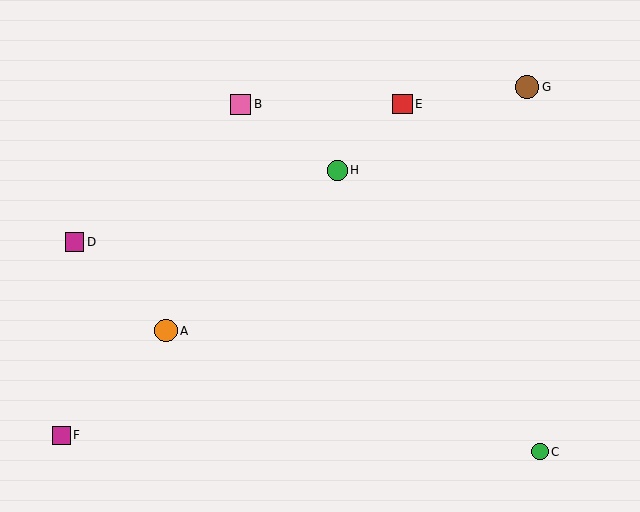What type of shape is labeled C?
Shape C is a green circle.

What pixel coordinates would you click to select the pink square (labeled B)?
Click at (241, 104) to select the pink square B.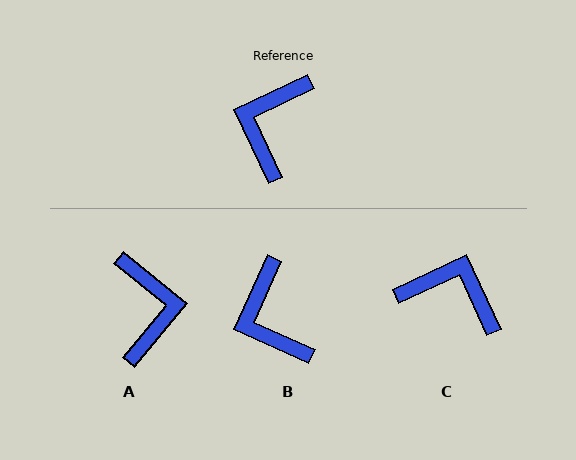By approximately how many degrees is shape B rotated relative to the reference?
Approximately 41 degrees counter-clockwise.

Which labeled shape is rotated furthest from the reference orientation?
A, about 155 degrees away.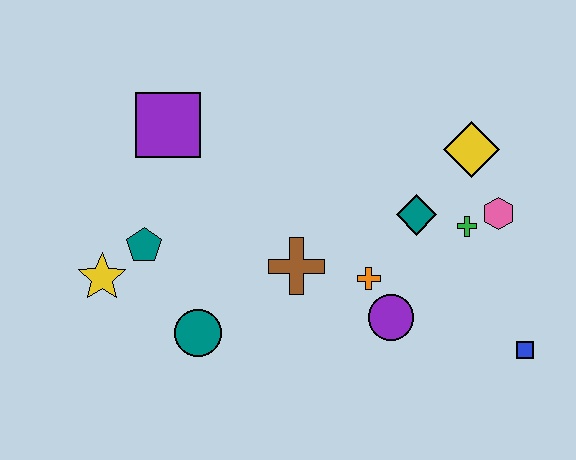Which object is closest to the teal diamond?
The green cross is closest to the teal diamond.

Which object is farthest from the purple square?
The blue square is farthest from the purple square.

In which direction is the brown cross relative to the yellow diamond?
The brown cross is to the left of the yellow diamond.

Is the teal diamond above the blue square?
Yes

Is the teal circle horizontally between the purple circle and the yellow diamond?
No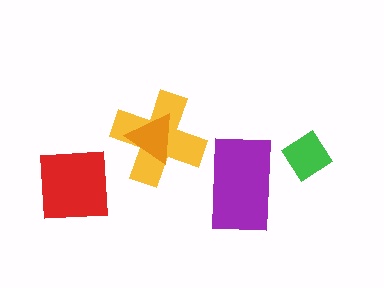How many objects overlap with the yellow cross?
1 object overlaps with the yellow cross.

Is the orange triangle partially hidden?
No, no other shape covers it.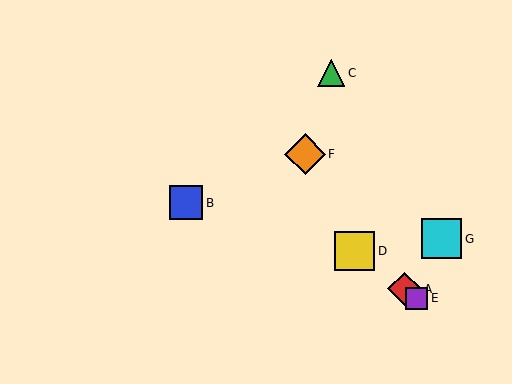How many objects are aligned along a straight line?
3 objects (A, D, E) are aligned along a straight line.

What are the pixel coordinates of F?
Object F is at (305, 154).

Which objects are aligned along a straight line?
Objects A, D, E are aligned along a straight line.